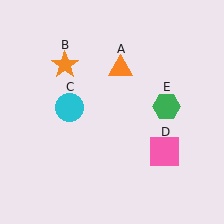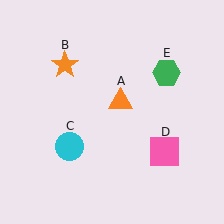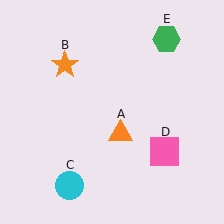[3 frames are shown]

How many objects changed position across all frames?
3 objects changed position: orange triangle (object A), cyan circle (object C), green hexagon (object E).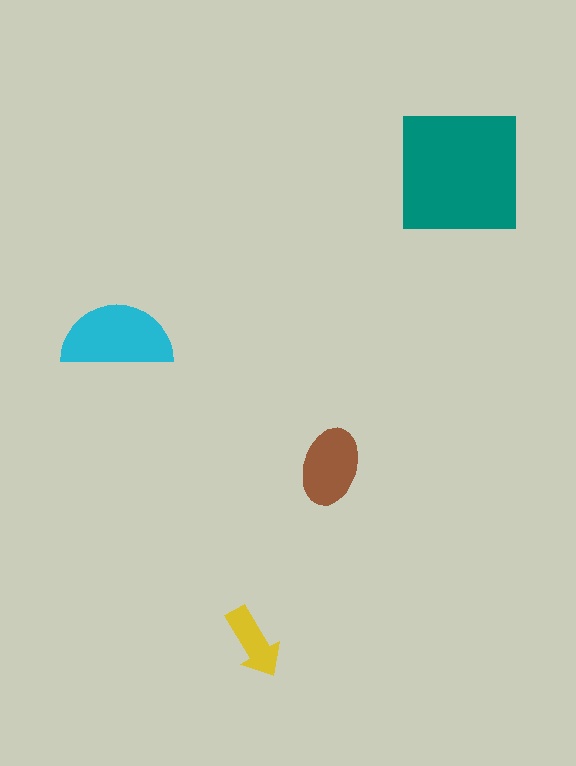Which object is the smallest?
The yellow arrow.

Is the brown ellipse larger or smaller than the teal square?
Smaller.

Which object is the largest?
The teal square.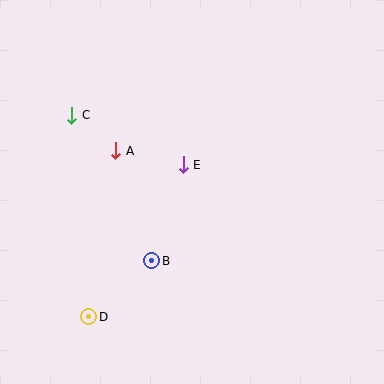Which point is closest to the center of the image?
Point E at (183, 165) is closest to the center.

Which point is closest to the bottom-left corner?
Point D is closest to the bottom-left corner.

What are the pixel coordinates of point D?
Point D is at (89, 317).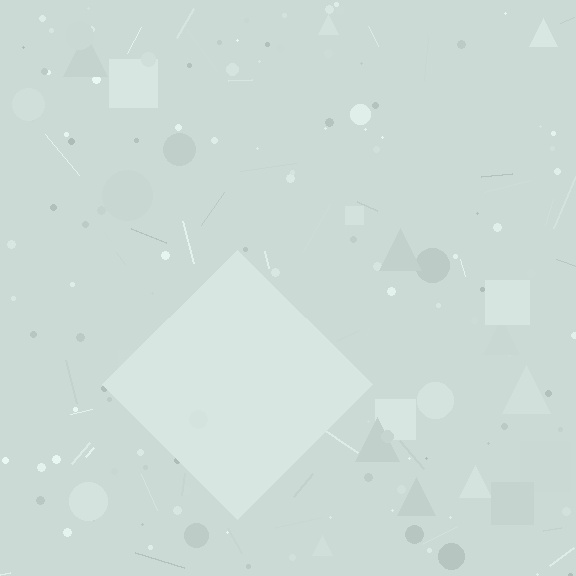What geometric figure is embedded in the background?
A diamond is embedded in the background.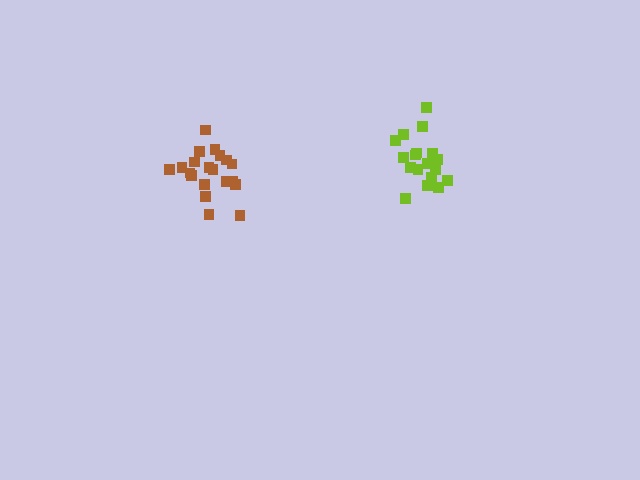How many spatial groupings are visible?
There are 2 spatial groupings.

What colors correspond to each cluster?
The clusters are colored: lime, brown.